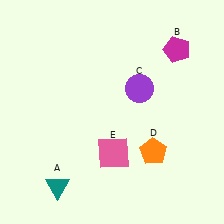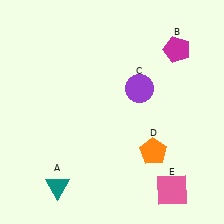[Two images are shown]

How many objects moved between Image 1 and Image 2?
1 object moved between the two images.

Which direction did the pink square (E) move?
The pink square (E) moved right.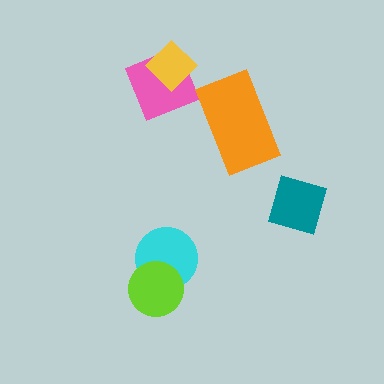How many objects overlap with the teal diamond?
0 objects overlap with the teal diamond.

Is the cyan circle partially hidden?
Yes, it is partially covered by another shape.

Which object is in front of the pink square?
The yellow diamond is in front of the pink square.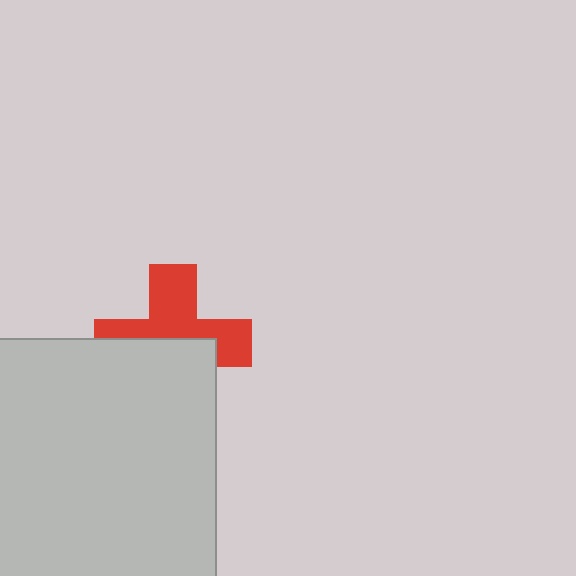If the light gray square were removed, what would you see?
You would see the complete red cross.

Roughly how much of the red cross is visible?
About half of it is visible (roughly 51%).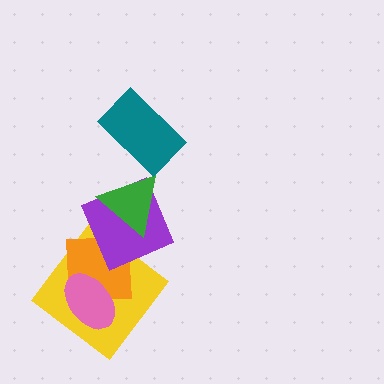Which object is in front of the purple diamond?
The green triangle is in front of the purple diamond.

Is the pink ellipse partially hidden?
No, no other shape covers it.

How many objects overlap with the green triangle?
1 object overlaps with the green triangle.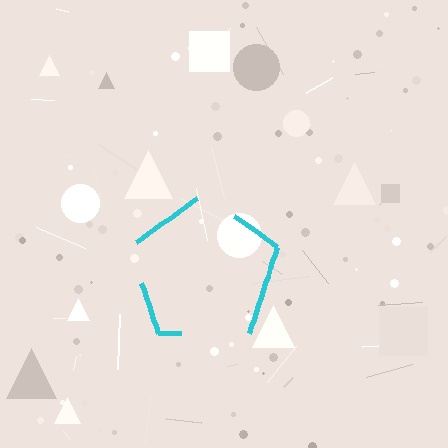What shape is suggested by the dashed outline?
The dashed outline suggests a pentagon.